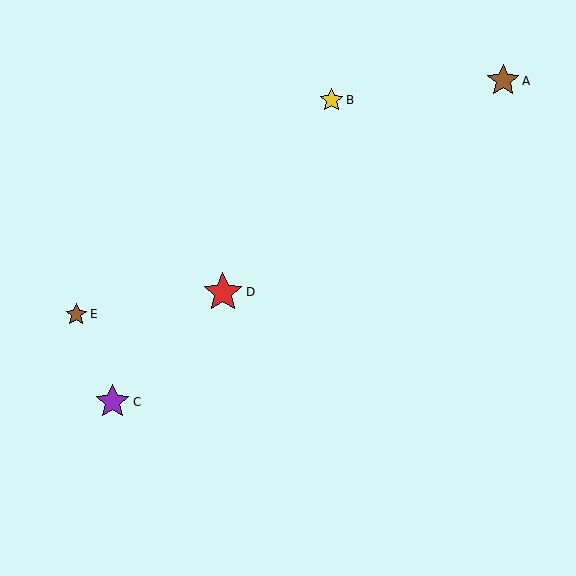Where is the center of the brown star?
The center of the brown star is at (76, 314).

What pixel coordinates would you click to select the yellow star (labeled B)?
Click at (331, 100) to select the yellow star B.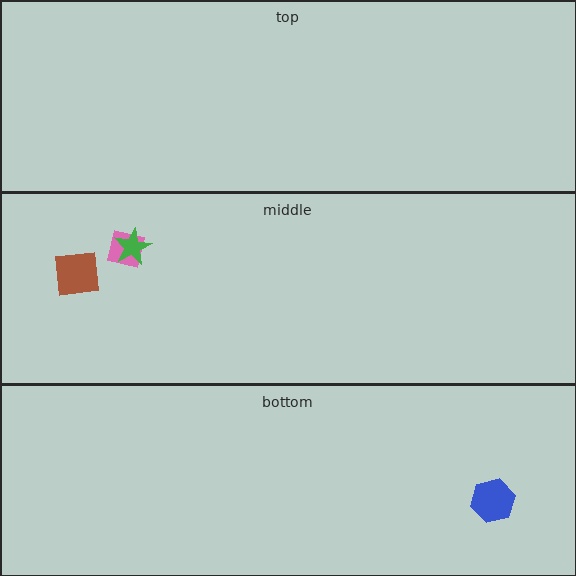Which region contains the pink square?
The middle region.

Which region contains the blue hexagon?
The bottom region.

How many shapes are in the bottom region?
1.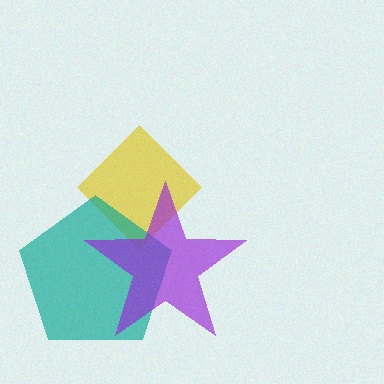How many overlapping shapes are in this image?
There are 3 overlapping shapes in the image.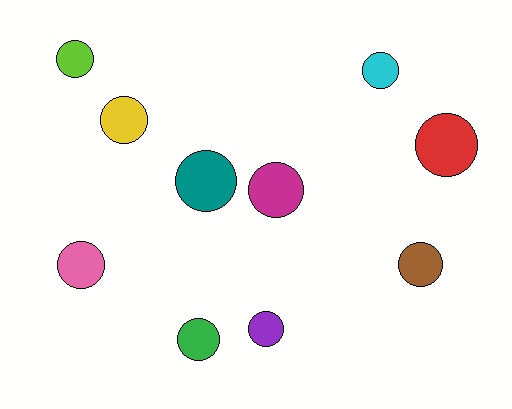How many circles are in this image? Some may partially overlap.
There are 10 circles.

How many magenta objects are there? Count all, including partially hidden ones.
There is 1 magenta object.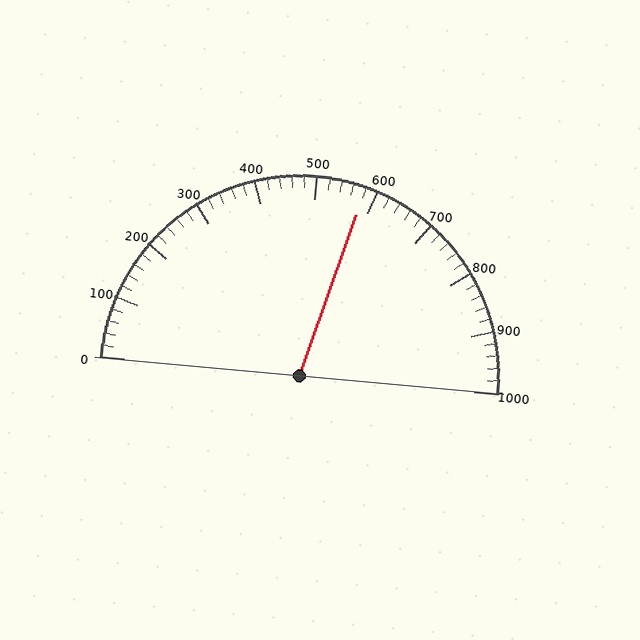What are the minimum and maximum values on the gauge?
The gauge ranges from 0 to 1000.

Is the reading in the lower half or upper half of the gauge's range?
The reading is in the upper half of the range (0 to 1000).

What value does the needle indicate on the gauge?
The needle indicates approximately 580.